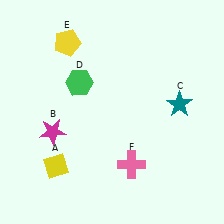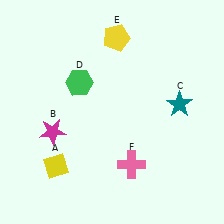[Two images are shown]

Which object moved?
The yellow pentagon (E) moved right.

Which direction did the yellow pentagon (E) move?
The yellow pentagon (E) moved right.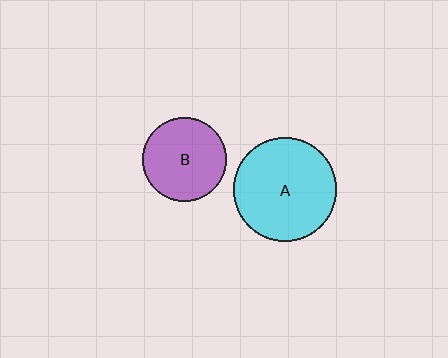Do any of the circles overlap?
No, none of the circles overlap.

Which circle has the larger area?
Circle A (cyan).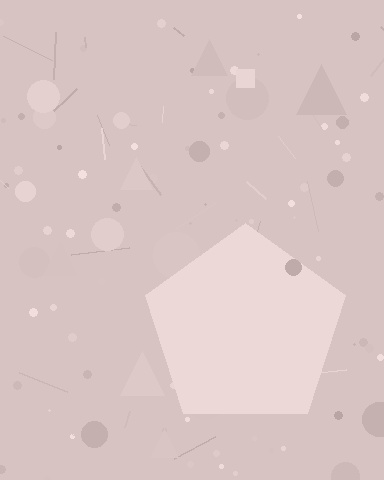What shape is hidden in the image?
A pentagon is hidden in the image.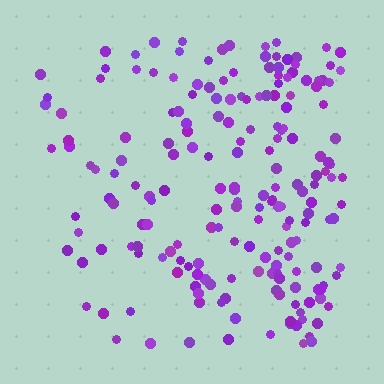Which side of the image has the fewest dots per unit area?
The left.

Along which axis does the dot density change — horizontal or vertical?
Horizontal.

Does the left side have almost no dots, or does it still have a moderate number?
Still a moderate number, just noticeably fewer than the right.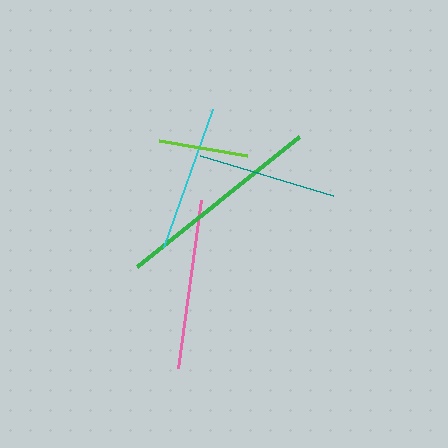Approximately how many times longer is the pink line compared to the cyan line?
The pink line is approximately 1.2 times the length of the cyan line.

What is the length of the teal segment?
The teal segment is approximately 139 pixels long.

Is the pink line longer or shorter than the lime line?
The pink line is longer than the lime line.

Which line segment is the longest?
The green line is the longest at approximately 208 pixels.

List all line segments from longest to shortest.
From longest to shortest: green, pink, cyan, teal, lime.